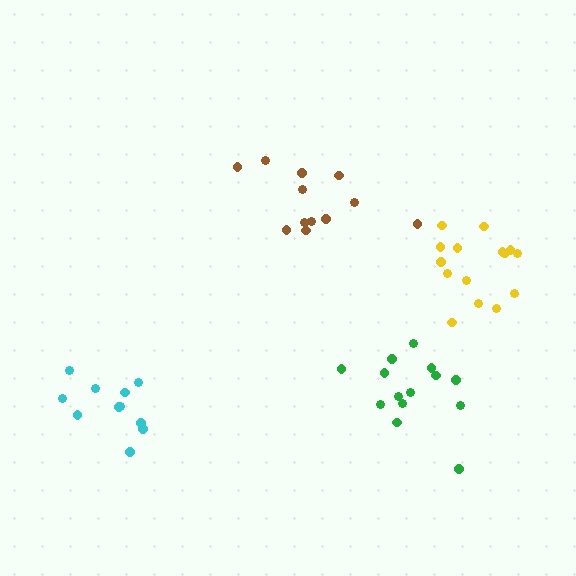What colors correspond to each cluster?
The clusters are colored: cyan, brown, green, yellow.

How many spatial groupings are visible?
There are 4 spatial groupings.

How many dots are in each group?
Group 1: 11 dots, Group 2: 12 dots, Group 3: 14 dots, Group 4: 15 dots (52 total).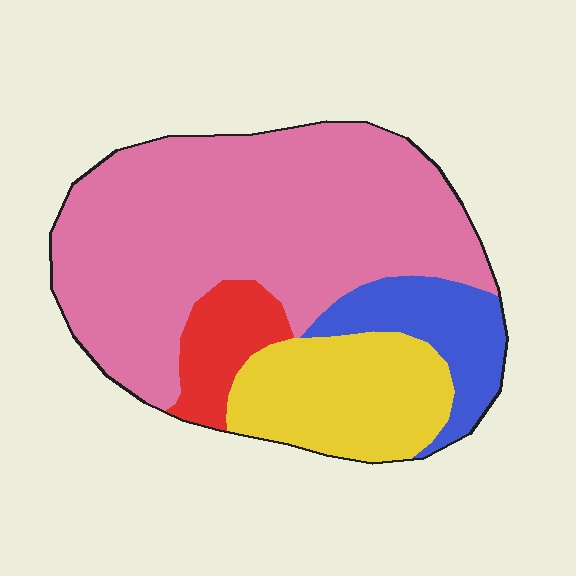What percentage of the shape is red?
Red covers roughly 10% of the shape.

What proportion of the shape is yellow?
Yellow covers roughly 20% of the shape.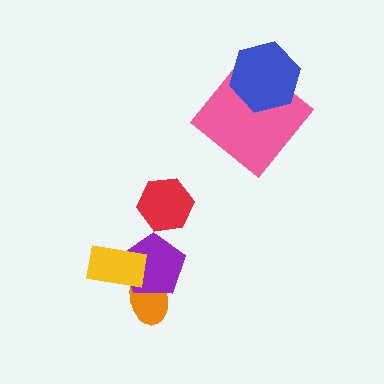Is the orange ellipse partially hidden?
Yes, it is partially covered by another shape.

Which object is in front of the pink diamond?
The blue hexagon is in front of the pink diamond.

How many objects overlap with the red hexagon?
0 objects overlap with the red hexagon.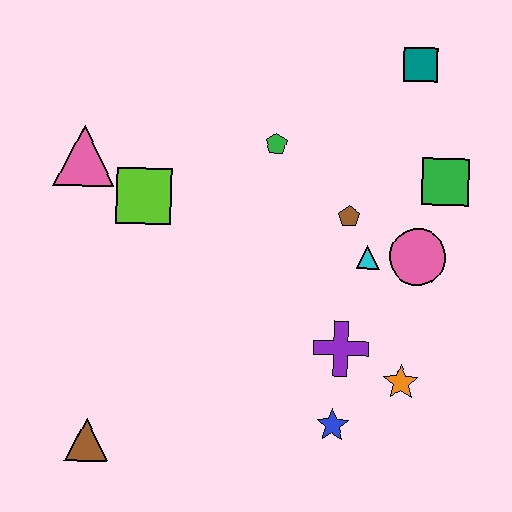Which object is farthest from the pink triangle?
The orange star is farthest from the pink triangle.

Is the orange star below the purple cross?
Yes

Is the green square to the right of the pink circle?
Yes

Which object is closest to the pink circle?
The cyan triangle is closest to the pink circle.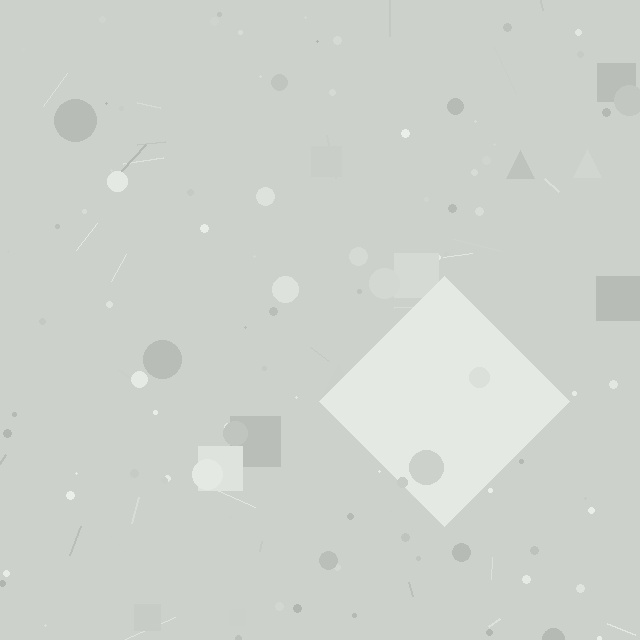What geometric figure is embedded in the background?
A diamond is embedded in the background.